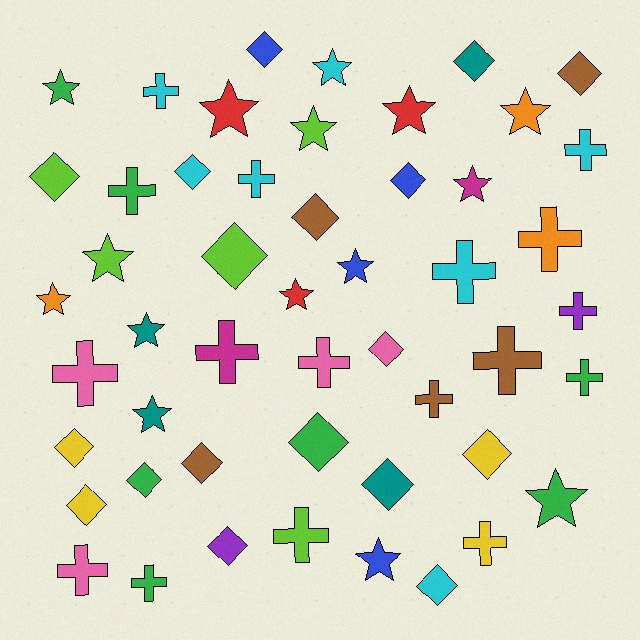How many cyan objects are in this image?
There are 7 cyan objects.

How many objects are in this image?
There are 50 objects.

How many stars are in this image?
There are 15 stars.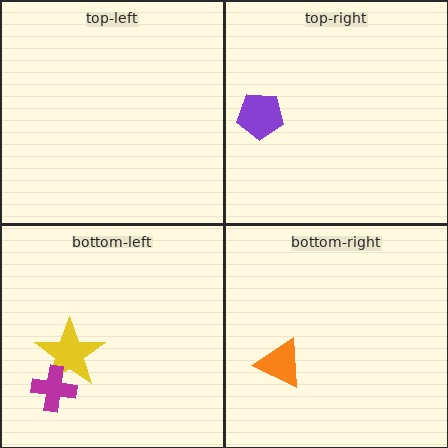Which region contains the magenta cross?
The bottom-left region.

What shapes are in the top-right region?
The purple pentagon.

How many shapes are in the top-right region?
1.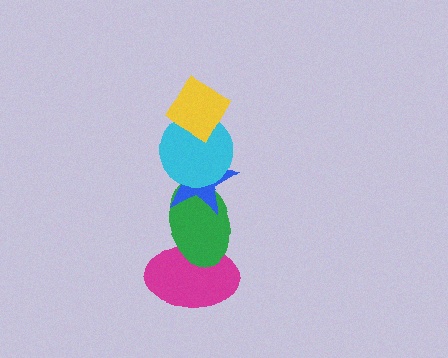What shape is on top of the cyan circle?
The yellow diamond is on top of the cyan circle.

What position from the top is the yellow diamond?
The yellow diamond is 1st from the top.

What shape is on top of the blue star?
The cyan circle is on top of the blue star.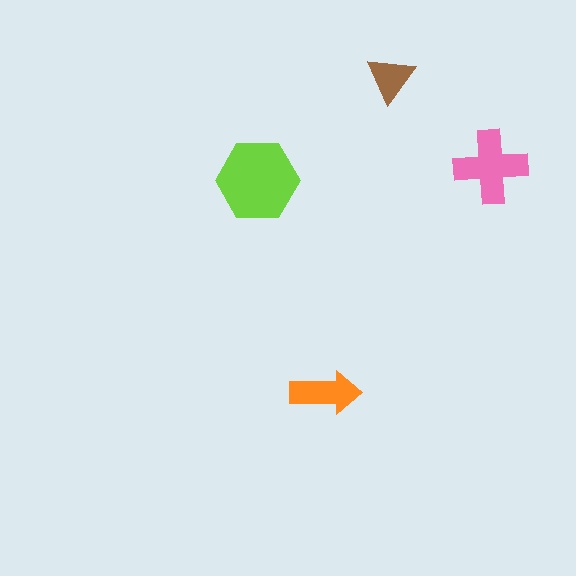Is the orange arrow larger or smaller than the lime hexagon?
Smaller.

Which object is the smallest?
The brown triangle.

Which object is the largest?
The lime hexagon.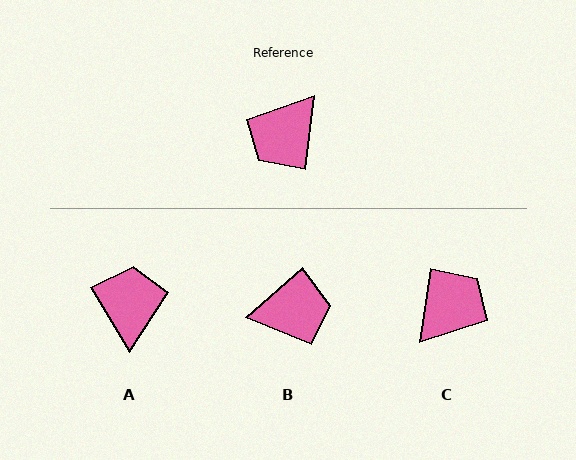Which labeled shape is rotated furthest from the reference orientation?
C, about 178 degrees away.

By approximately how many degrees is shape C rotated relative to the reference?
Approximately 178 degrees counter-clockwise.